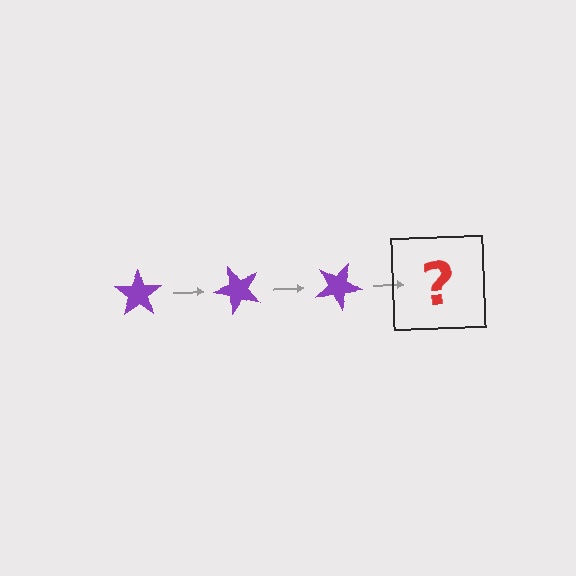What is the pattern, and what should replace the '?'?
The pattern is that the star rotates 50 degrees each step. The '?' should be a purple star rotated 150 degrees.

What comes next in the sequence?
The next element should be a purple star rotated 150 degrees.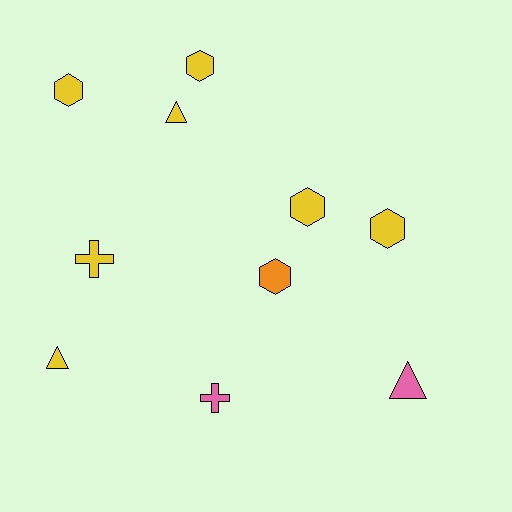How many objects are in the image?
There are 10 objects.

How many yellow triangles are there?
There are 2 yellow triangles.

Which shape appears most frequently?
Hexagon, with 5 objects.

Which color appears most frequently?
Yellow, with 7 objects.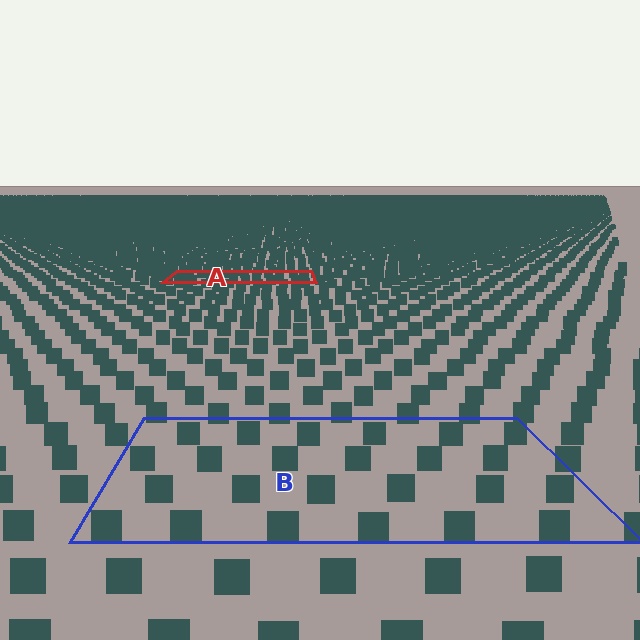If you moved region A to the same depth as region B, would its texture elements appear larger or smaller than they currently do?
They would appear larger. At a closer depth, the same texture elements are projected at a bigger on-screen size.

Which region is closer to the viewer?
Region B is closer. The texture elements there are larger and more spread out.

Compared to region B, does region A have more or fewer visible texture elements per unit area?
Region A has more texture elements per unit area — they are packed more densely because it is farther away.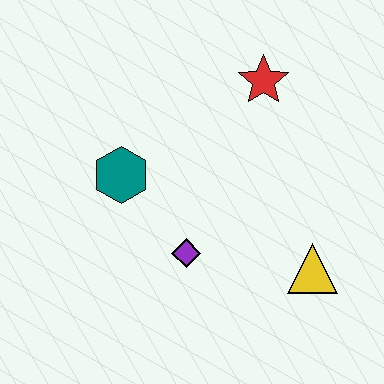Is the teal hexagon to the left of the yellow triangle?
Yes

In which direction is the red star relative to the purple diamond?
The red star is above the purple diamond.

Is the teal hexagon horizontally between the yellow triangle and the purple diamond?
No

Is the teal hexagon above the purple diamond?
Yes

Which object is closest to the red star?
The teal hexagon is closest to the red star.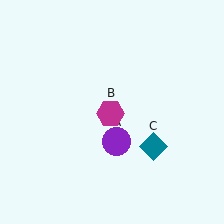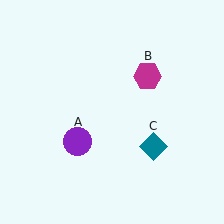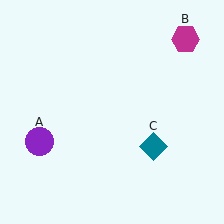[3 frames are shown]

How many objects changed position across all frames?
2 objects changed position: purple circle (object A), magenta hexagon (object B).